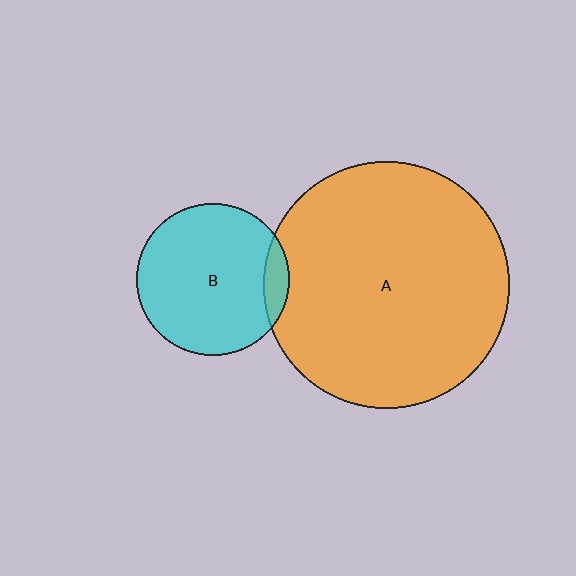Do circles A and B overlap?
Yes.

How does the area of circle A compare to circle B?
Approximately 2.6 times.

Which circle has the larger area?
Circle A (orange).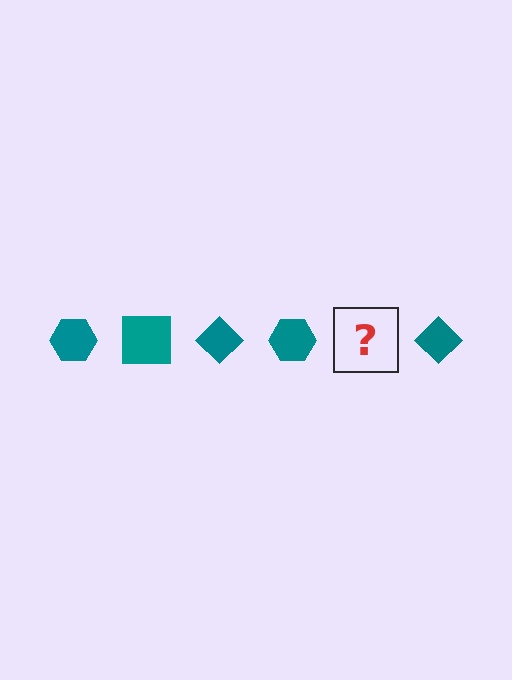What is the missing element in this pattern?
The missing element is a teal square.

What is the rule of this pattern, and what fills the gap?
The rule is that the pattern cycles through hexagon, square, diamond shapes in teal. The gap should be filled with a teal square.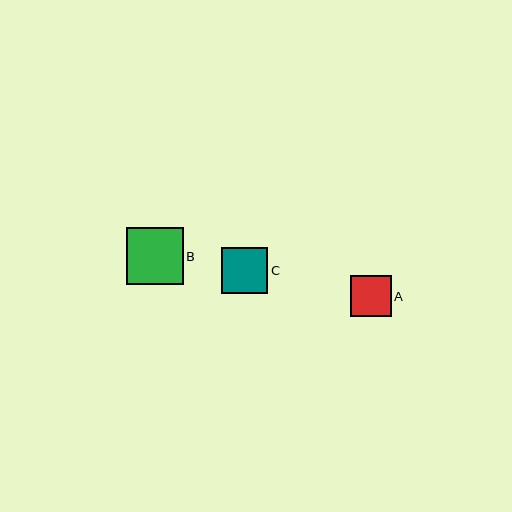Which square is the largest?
Square B is the largest with a size of approximately 57 pixels.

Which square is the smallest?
Square A is the smallest with a size of approximately 41 pixels.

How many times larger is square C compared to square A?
Square C is approximately 1.1 times the size of square A.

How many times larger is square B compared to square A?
Square B is approximately 1.4 times the size of square A.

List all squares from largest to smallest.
From largest to smallest: B, C, A.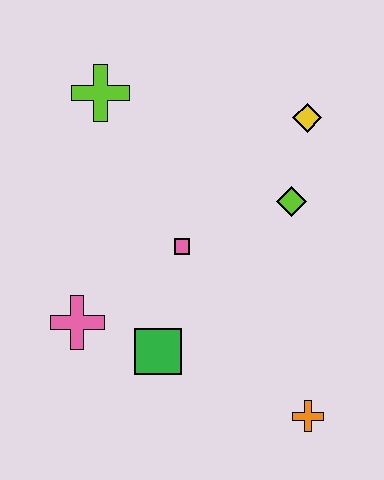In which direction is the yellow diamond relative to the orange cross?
The yellow diamond is above the orange cross.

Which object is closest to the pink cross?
The green square is closest to the pink cross.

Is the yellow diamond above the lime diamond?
Yes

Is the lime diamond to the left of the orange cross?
Yes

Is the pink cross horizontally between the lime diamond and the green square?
No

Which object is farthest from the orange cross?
The lime cross is farthest from the orange cross.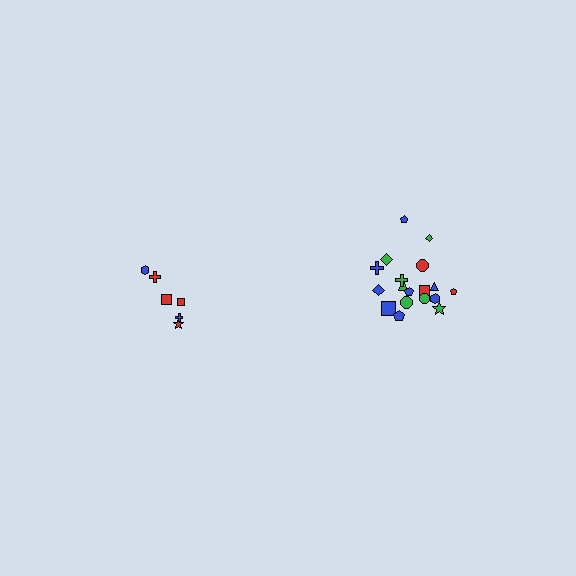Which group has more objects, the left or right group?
The right group.